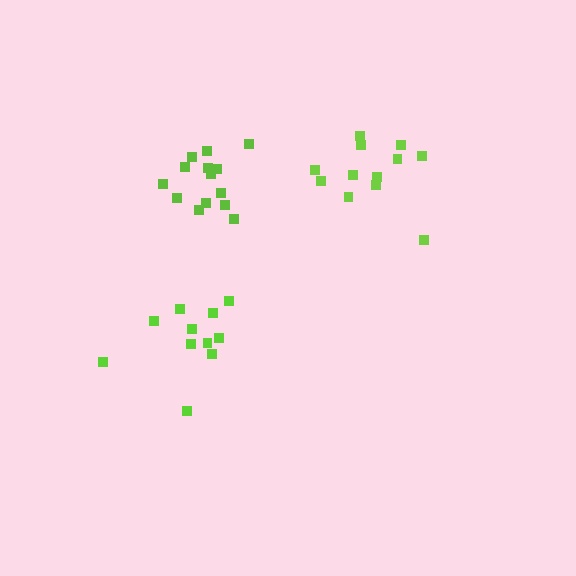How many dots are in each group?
Group 1: 11 dots, Group 2: 14 dots, Group 3: 12 dots (37 total).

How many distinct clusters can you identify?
There are 3 distinct clusters.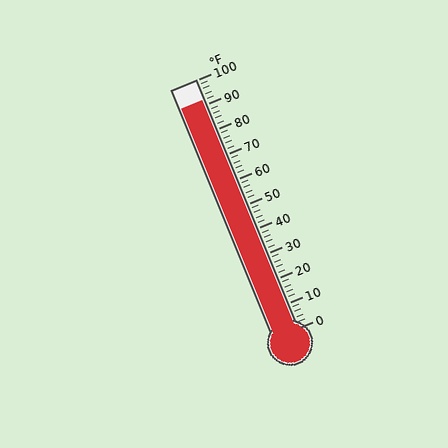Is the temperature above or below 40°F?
The temperature is above 40°F.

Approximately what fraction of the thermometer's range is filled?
The thermometer is filled to approximately 90% of its range.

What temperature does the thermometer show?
The thermometer shows approximately 92°F.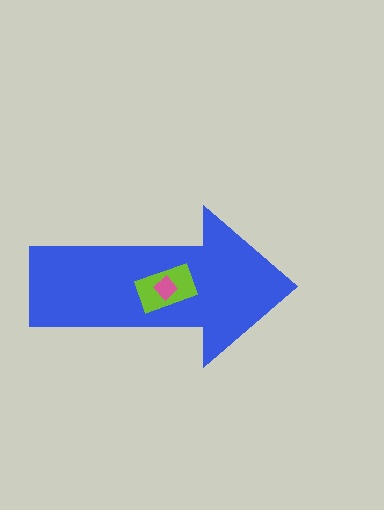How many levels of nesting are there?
3.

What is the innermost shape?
The pink diamond.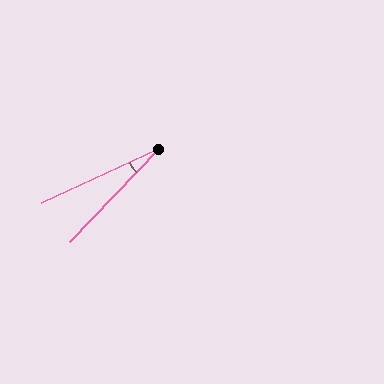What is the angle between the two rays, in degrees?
Approximately 21 degrees.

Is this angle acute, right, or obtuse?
It is acute.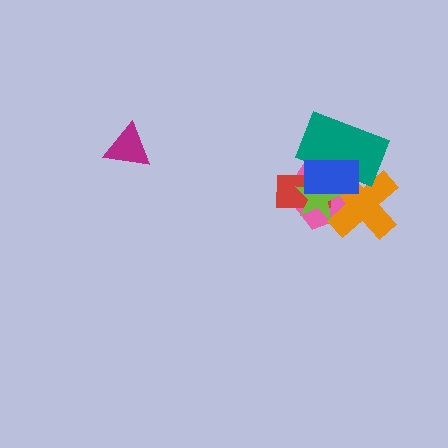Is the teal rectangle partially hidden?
Yes, it is partially covered by another shape.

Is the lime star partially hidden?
Yes, it is partially covered by another shape.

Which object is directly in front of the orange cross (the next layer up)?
The teal rectangle is directly in front of the orange cross.